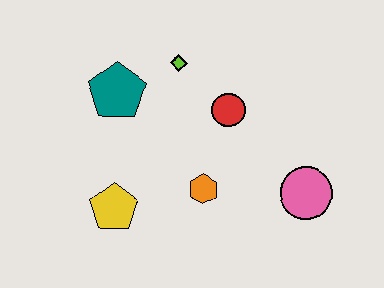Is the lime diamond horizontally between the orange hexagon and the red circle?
No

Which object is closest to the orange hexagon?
The red circle is closest to the orange hexagon.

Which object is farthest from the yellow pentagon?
The pink circle is farthest from the yellow pentagon.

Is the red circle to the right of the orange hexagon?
Yes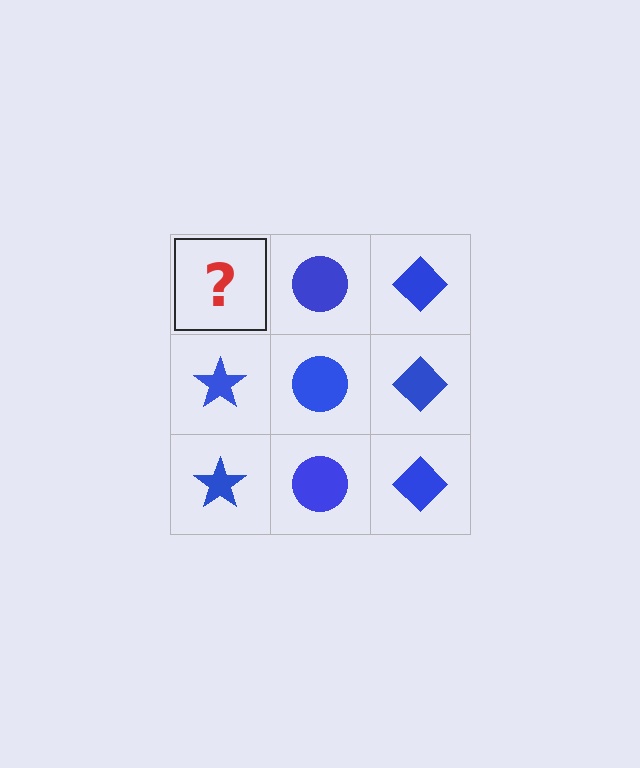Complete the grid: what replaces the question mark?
The question mark should be replaced with a blue star.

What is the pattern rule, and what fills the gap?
The rule is that each column has a consistent shape. The gap should be filled with a blue star.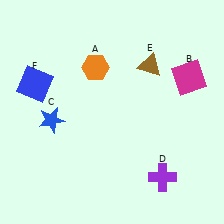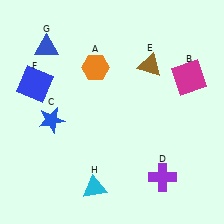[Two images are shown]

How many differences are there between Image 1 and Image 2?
There are 2 differences between the two images.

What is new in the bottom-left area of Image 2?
A cyan triangle (H) was added in the bottom-left area of Image 2.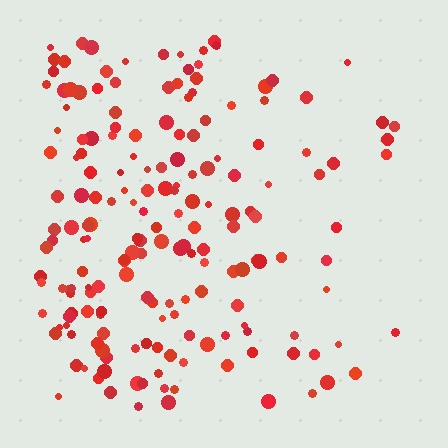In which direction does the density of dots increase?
From right to left, with the left side densest.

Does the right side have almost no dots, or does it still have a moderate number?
Still a moderate number, just noticeably fewer than the left.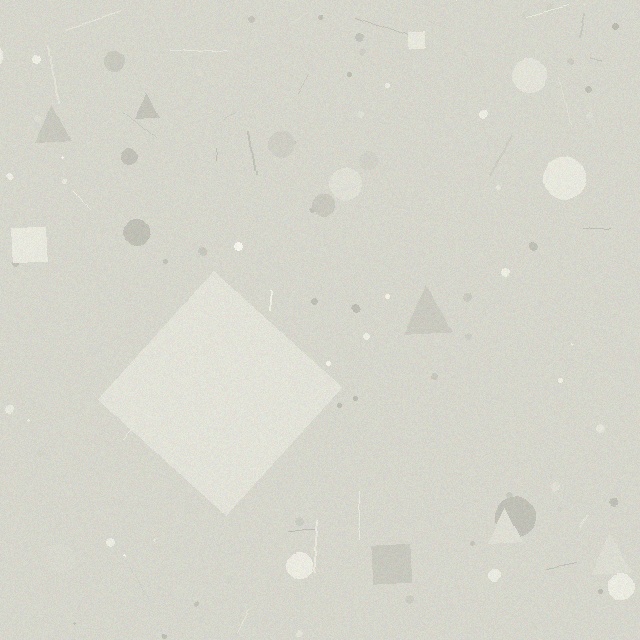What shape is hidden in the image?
A diamond is hidden in the image.